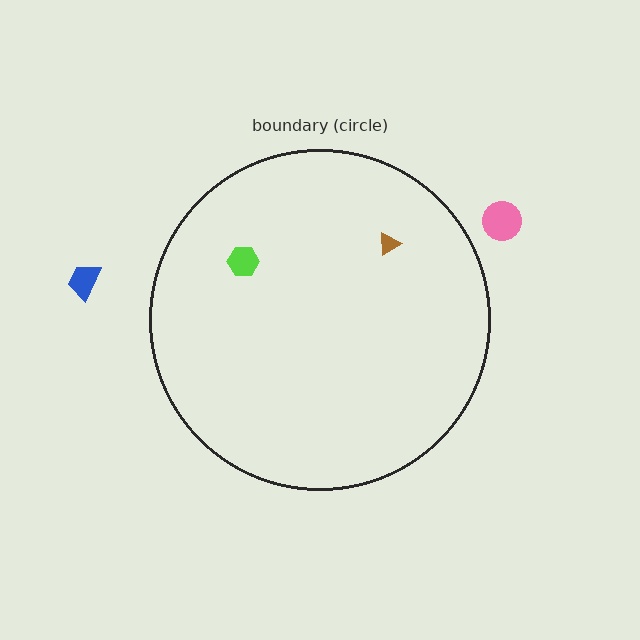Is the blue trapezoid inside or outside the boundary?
Outside.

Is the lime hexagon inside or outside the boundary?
Inside.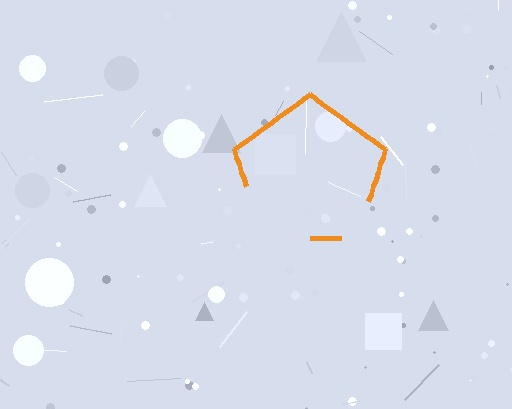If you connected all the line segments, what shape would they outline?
They would outline a pentagon.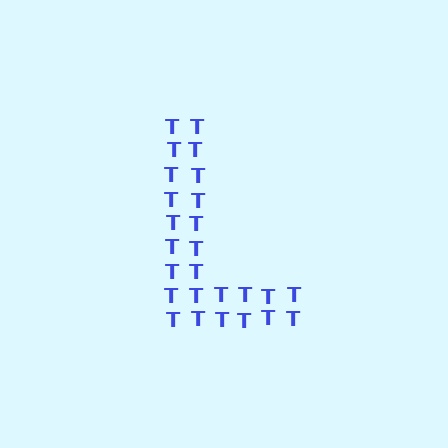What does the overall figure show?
The overall figure shows the letter L.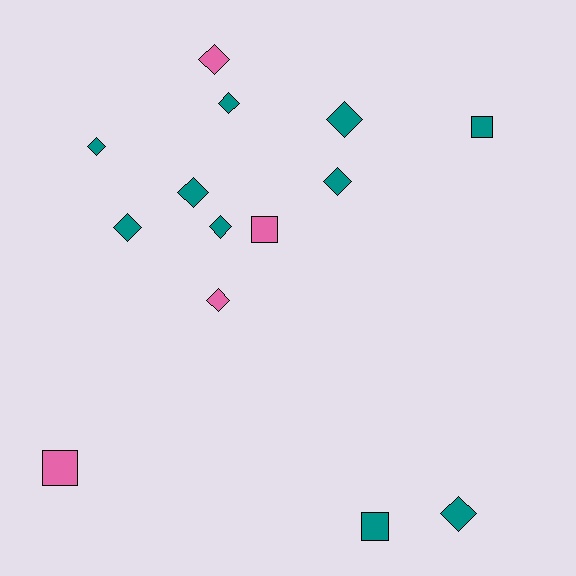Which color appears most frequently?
Teal, with 10 objects.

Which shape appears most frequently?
Diamond, with 10 objects.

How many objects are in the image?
There are 14 objects.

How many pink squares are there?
There are 2 pink squares.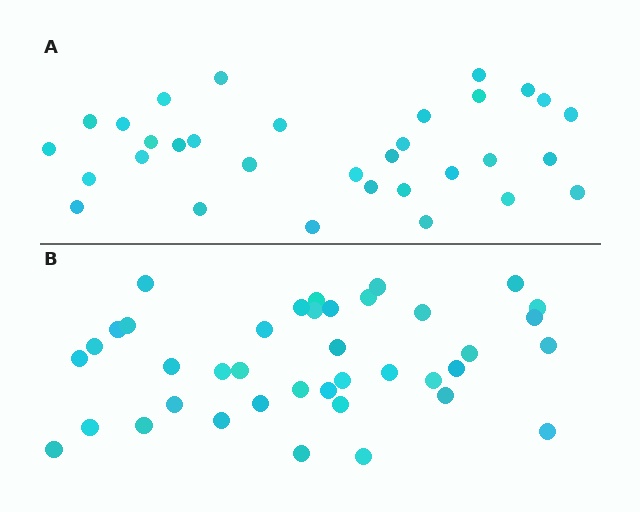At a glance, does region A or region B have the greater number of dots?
Region B (the bottom region) has more dots.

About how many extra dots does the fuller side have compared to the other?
Region B has roughly 8 or so more dots than region A.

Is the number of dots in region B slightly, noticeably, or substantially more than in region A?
Region B has only slightly more — the two regions are fairly close. The ratio is roughly 1.2 to 1.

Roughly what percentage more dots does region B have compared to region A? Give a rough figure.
About 20% more.